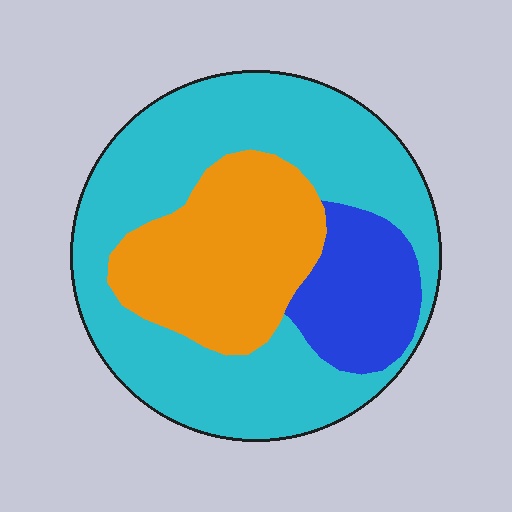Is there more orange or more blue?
Orange.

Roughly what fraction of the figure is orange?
Orange takes up about one quarter (1/4) of the figure.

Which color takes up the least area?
Blue, at roughly 15%.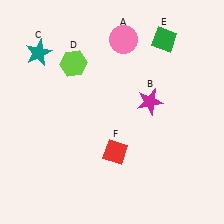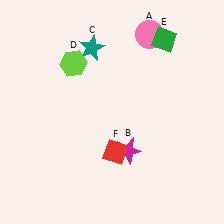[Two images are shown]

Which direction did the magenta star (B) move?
The magenta star (B) moved down.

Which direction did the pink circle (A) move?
The pink circle (A) moved right.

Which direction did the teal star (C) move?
The teal star (C) moved right.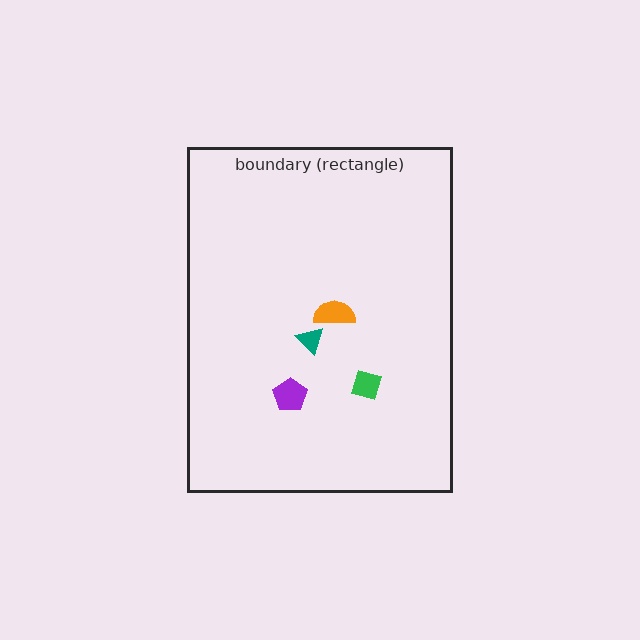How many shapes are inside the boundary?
4 inside, 0 outside.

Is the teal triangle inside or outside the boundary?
Inside.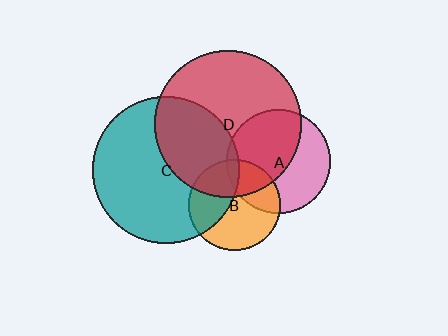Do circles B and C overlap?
Yes.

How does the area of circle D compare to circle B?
Approximately 2.6 times.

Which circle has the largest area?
Circle D (red).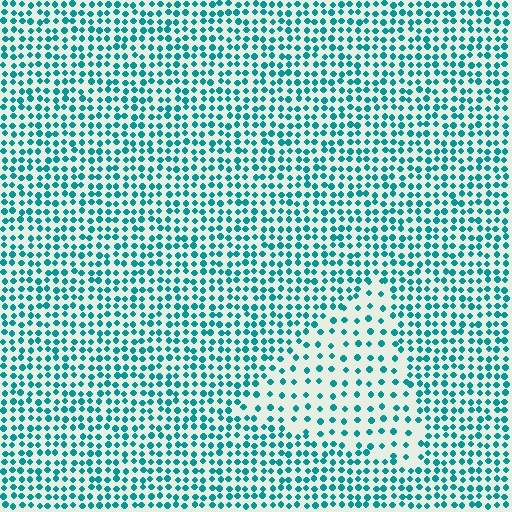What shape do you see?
I see a triangle.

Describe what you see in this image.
The image contains small teal elements arranged at two different densities. A triangle-shaped region is visible where the elements are less densely packed than the surrounding area.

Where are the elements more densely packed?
The elements are more densely packed outside the triangle boundary.